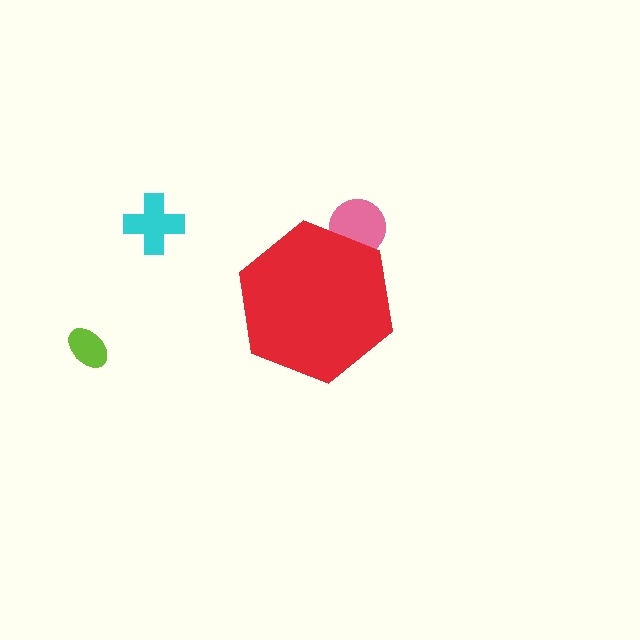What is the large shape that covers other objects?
A red hexagon.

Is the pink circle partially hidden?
Yes, the pink circle is partially hidden behind the red hexagon.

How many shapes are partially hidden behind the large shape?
1 shape is partially hidden.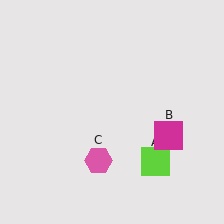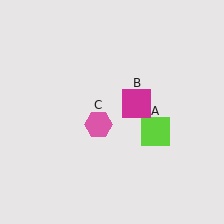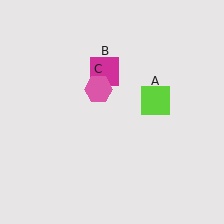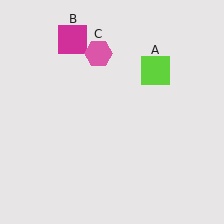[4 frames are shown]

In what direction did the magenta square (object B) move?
The magenta square (object B) moved up and to the left.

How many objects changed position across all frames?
3 objects changed position: lime square (object A), magenta square (object B), pink hexagon (object C).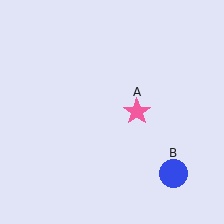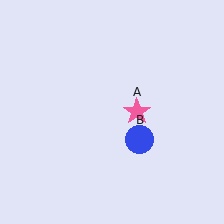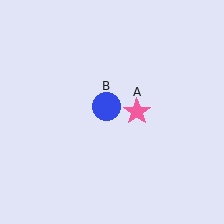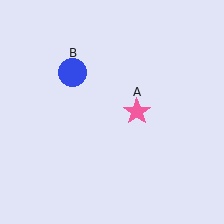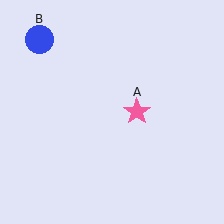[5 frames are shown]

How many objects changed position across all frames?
1 object changed position: blue circle (object B).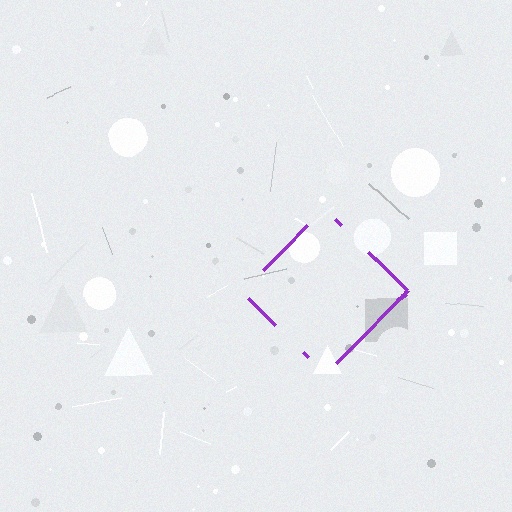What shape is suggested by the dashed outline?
The dashed outline suggests a diamond.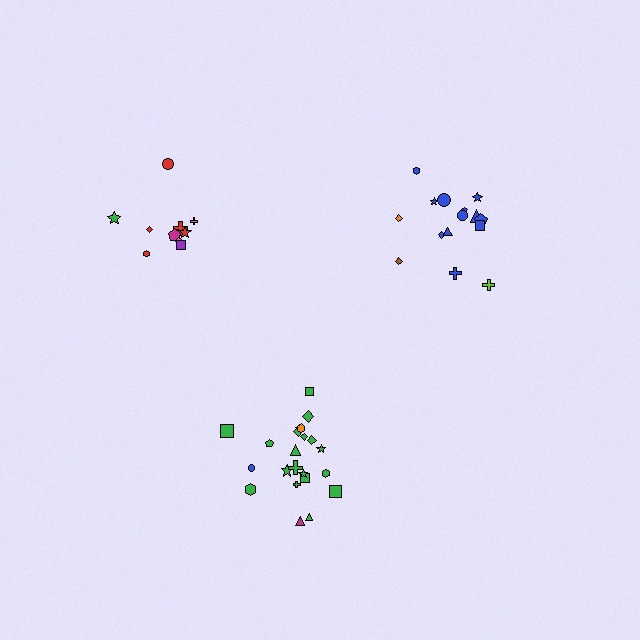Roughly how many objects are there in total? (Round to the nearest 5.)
Roughly 45 objects in total.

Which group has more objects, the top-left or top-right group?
The top-right group.